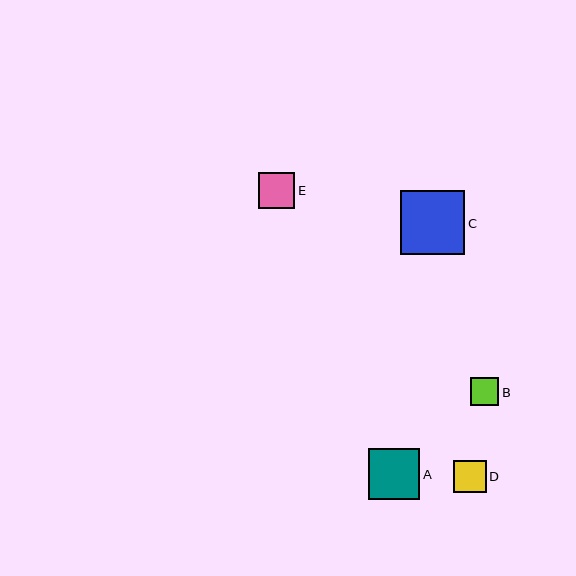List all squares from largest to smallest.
From largest to smallest: C, A, E, D, B.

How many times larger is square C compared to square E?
Square C is approximately 1.8 times the size of square E.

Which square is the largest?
Square C is the largest with a size of approximately 65 pixels.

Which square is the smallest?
Square B is the smallest with a size of approximately 28 pixels.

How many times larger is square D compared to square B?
Square D is approximately 1.2 times the size of square B.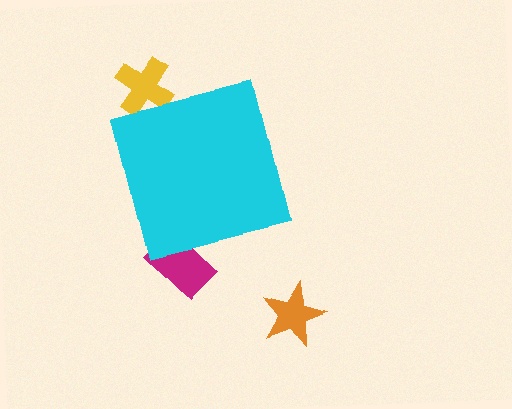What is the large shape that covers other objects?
A cyan square.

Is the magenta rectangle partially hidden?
Yes, the magenta rectangle is partially hidden behind the cyan square.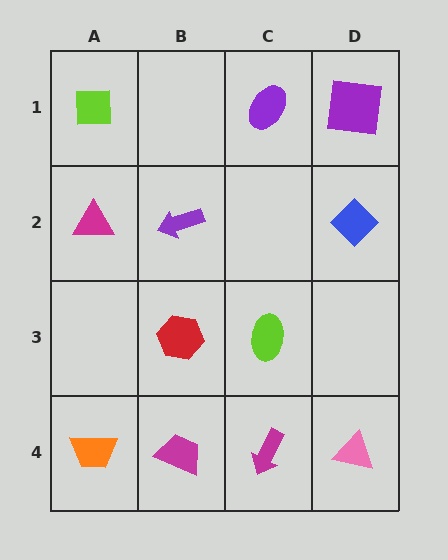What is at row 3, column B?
A red hexagon.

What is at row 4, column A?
An orange trapezoid.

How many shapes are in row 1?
3 shapes.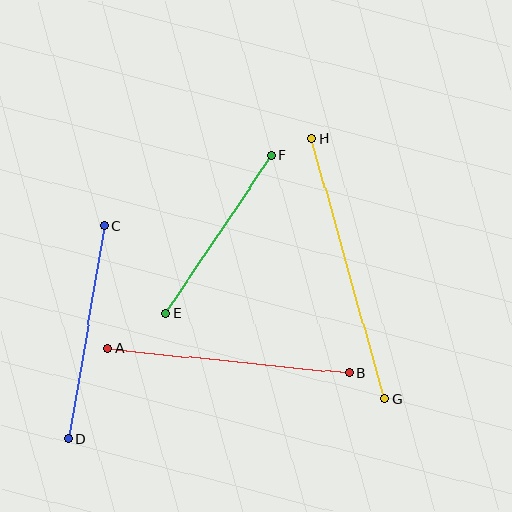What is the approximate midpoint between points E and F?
The midpoint is at approximately (219, 234) pixels.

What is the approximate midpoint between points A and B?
The midpoint is at approximately (228, 361) pixels.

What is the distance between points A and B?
The distance is approximately 243 pixels.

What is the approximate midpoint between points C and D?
The midpoint is at approximately (86, 333) pixels.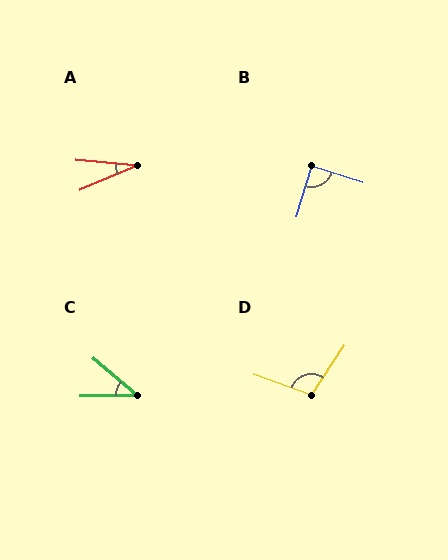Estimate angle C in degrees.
Approximately 40 degrees.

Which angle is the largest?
D, at approximately 104 degrees.